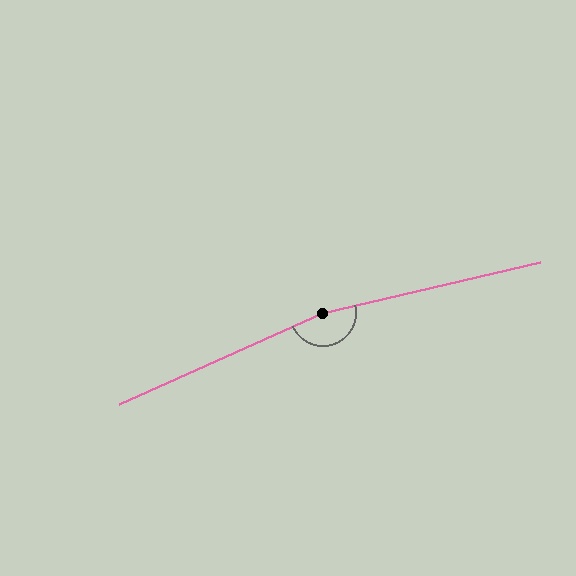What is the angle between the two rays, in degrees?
Approximately 169 degrees.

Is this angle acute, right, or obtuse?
It is obtuse.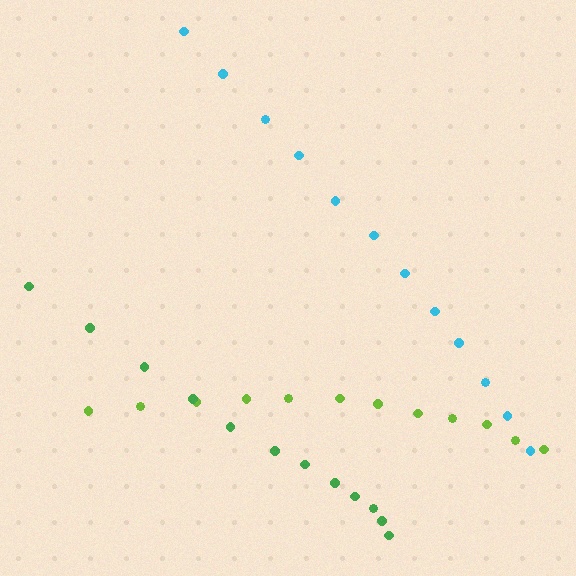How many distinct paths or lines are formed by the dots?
There are 3 distinct paths.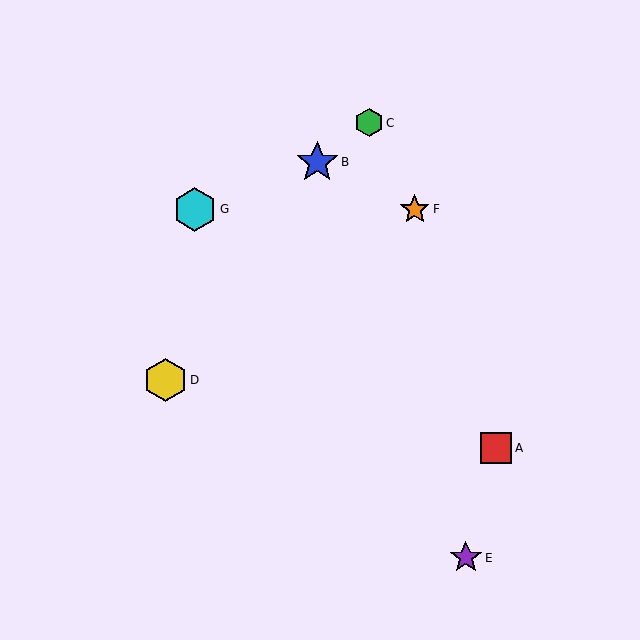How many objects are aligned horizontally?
2 objects (F, G) are aligned horizontally.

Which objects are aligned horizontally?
Objects F, G are aligned horizontally.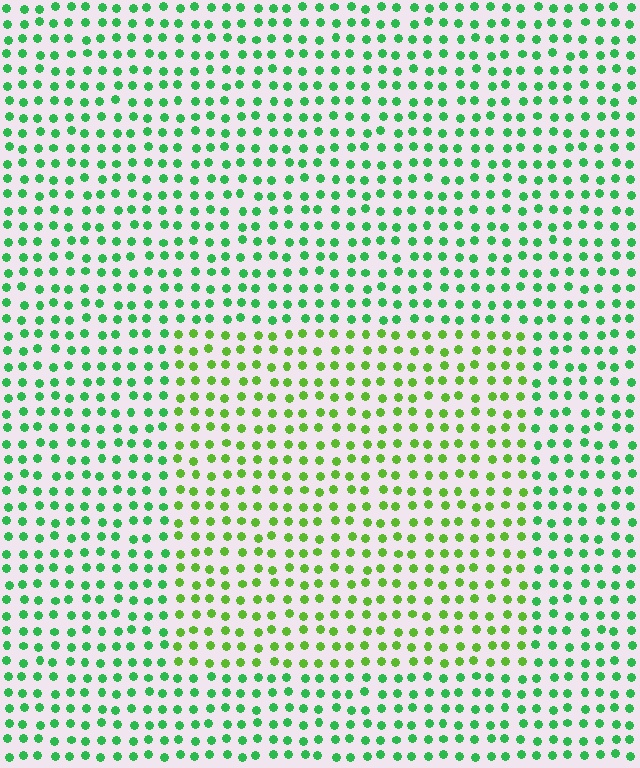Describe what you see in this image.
The image is filled with small green elements in a uniform arrangement. A rectangle-shaped region is visible where the elements are tinted to a slightly different hue, forming a subtle color boundary.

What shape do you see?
I see a rectangle.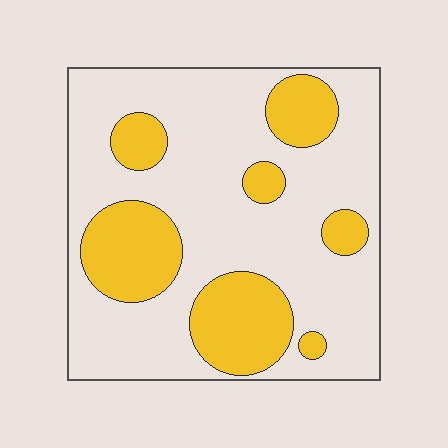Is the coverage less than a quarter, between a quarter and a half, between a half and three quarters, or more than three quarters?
Between a quarter and a half.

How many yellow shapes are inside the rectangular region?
7.